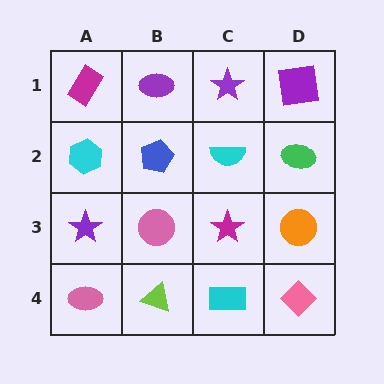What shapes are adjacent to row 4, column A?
A purple star (row 3, column A), a lime triangle (row 4, column B).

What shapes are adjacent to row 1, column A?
A cyan hexagon (row 2, column A), a purple ellipse (row 1, column B).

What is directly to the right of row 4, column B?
A cyan rectangle.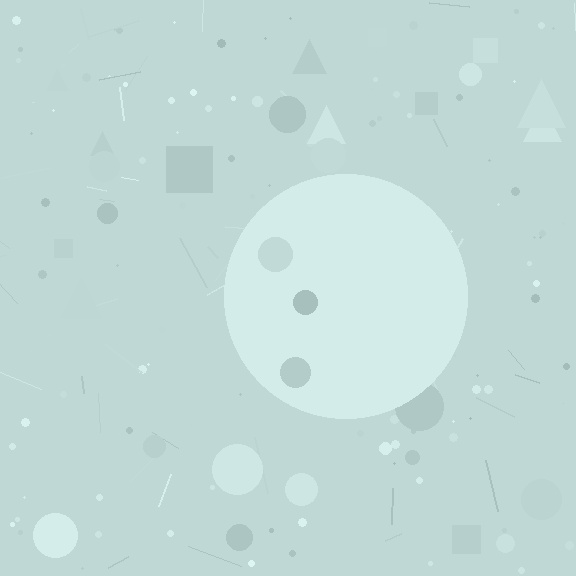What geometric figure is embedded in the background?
A circle is embedded in the background.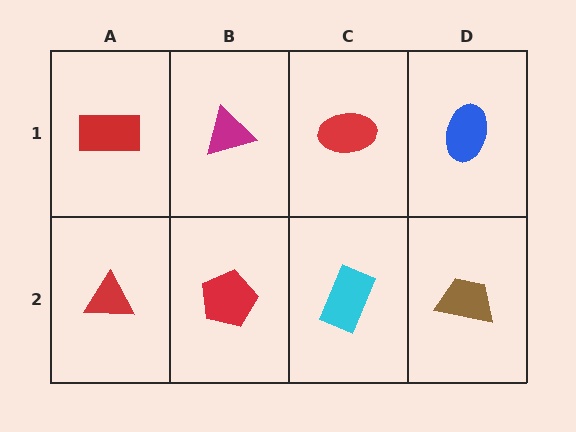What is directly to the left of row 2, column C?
A red pentagon.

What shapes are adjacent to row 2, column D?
A blue ellipse (row 1, column D), a cyan rectangle (row 2, column C).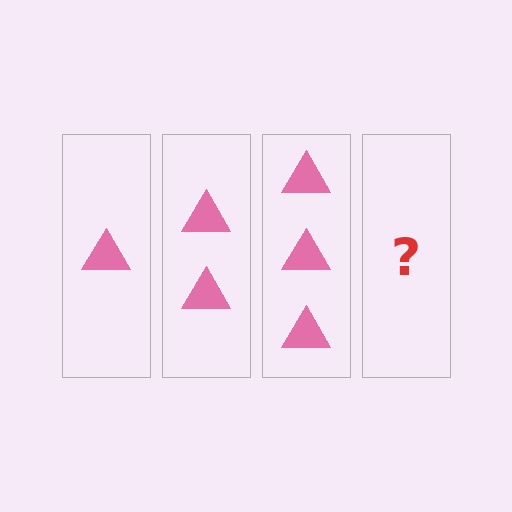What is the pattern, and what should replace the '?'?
The pattern is that each step adds one more triangle. The '?' should be 4 triangles.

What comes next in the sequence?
The next element should be 4 triangles.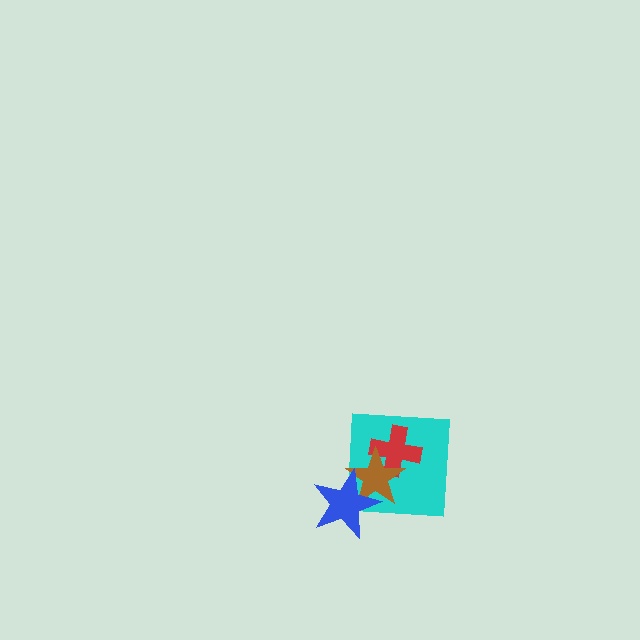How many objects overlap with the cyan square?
3 objects overlap with the cyan square.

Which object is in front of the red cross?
The brown star is in front of the red cross.